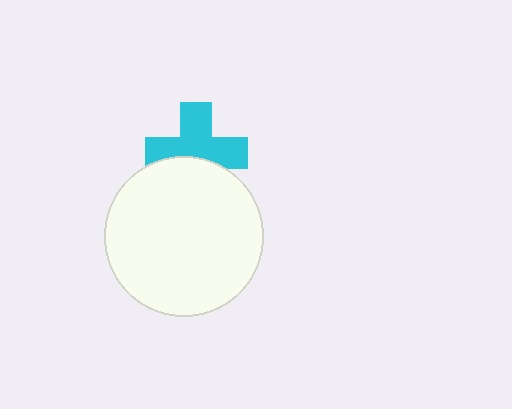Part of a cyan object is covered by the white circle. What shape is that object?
It is a cross.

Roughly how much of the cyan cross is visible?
About half of it is visible (roughly 65%).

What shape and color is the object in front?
The object in front is a white circle.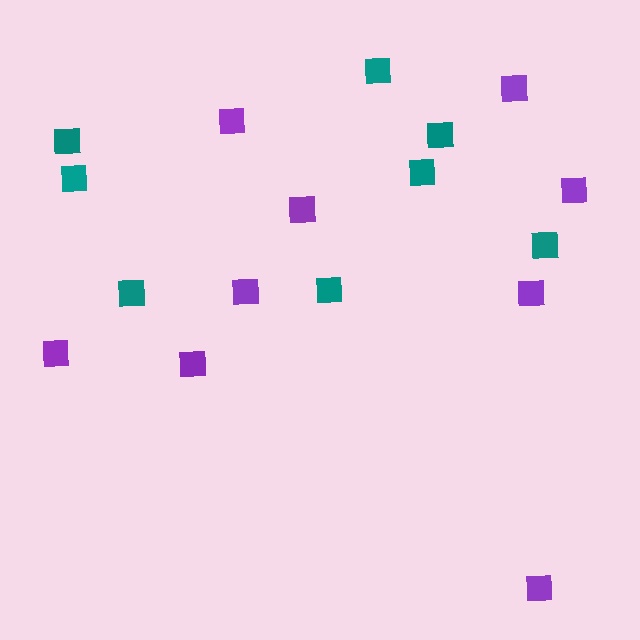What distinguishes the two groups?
There are 2 groups: one group of purple squares (9) and one group of teal squares (8).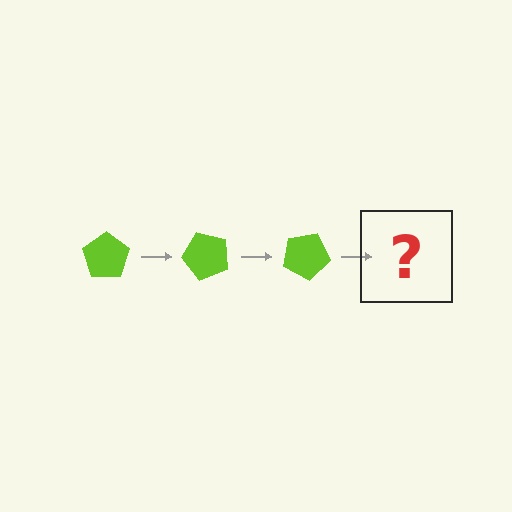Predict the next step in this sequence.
The next step is a lime pentagon rotated 150 degrees.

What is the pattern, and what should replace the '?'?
The pattern is that the pentagon rotates 50 degrees each step. The '?' should be a lime pentagon rotated 150 degrees.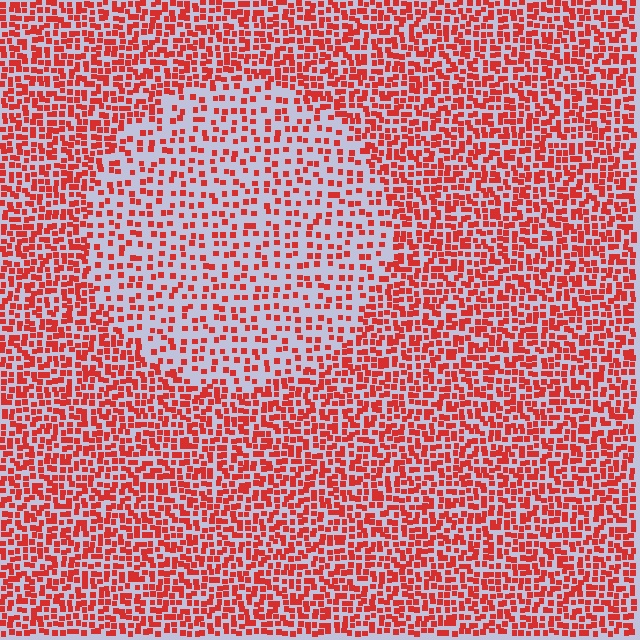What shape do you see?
I see a circle.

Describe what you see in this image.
The image contains small red elements arranged at two different densities. A circle-shaped region is visible where the elements are less densely packed than the surrounding area.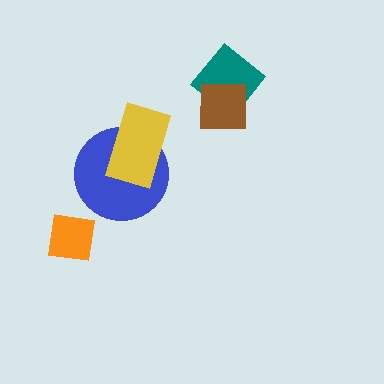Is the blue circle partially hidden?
Yes, it is partially covered by another shape.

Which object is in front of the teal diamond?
The brown square is in front of the teal diamond.